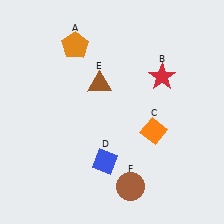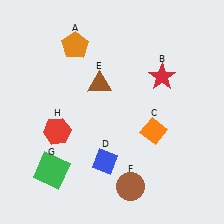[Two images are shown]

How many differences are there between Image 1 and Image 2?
There are 2 differences between the two images.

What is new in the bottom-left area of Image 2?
A red hexagon (H) was added in the bottom-left area of Image 2.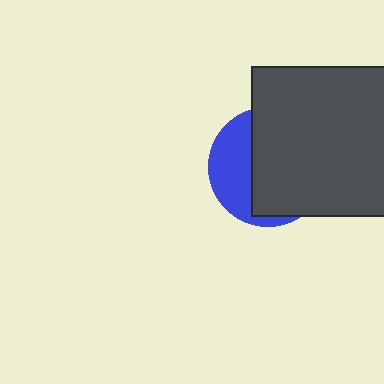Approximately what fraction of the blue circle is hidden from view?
Roughly 64% of the blue circle is hidden behind the dark gray square.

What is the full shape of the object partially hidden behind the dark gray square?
The partially hidden object is a blue circle.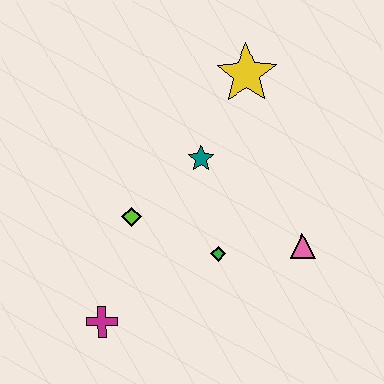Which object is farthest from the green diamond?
The yellow star is farthest from the green diamond.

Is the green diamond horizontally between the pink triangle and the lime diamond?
Yes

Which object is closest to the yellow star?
The teal star is closest to the yellow star.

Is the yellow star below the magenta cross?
No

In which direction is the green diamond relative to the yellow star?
The green diamond is below the yellow star.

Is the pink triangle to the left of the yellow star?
No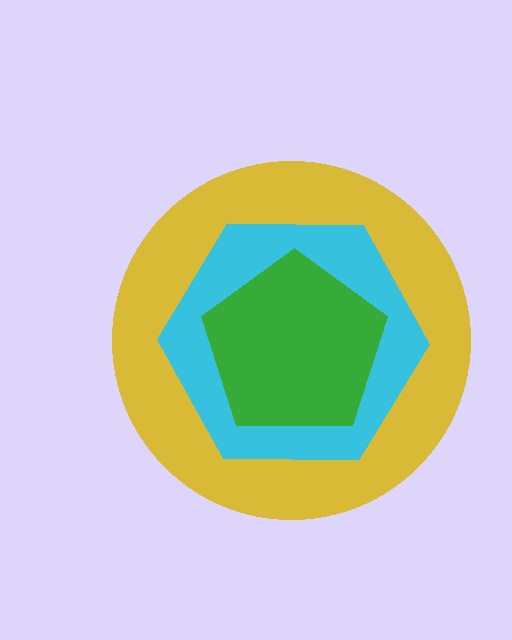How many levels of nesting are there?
3.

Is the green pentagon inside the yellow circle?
Yes.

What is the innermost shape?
The green pentagon.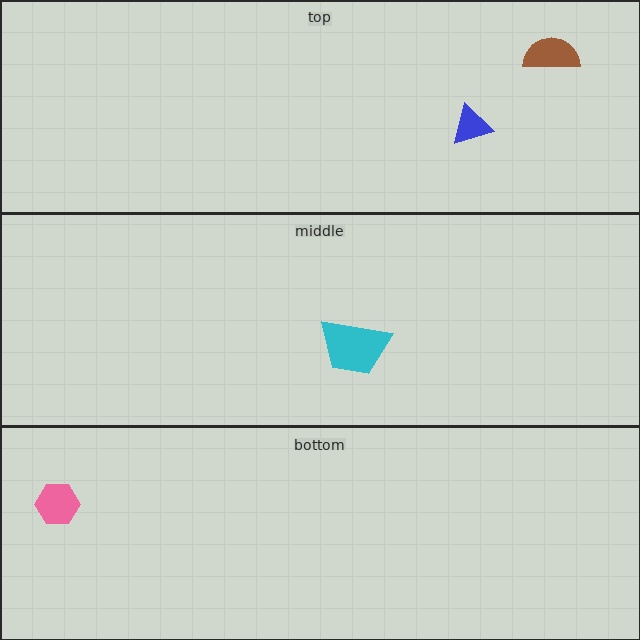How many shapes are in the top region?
2.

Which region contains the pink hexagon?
The bottom region.